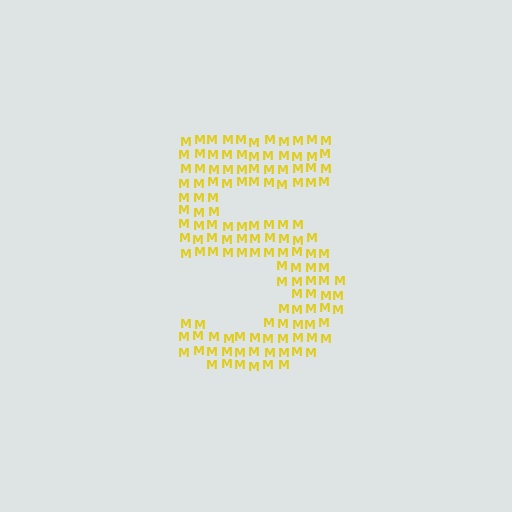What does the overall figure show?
The overall figure shows the digit 5.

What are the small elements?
The small elements are letter M's.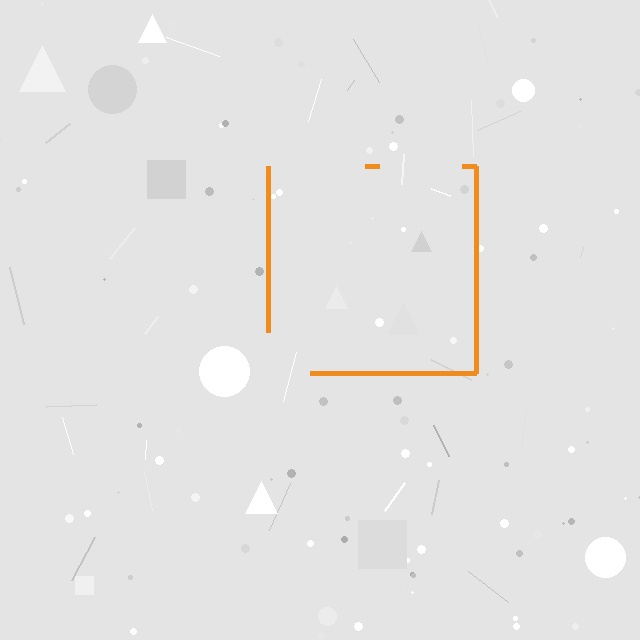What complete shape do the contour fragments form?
The contour fragments form a square.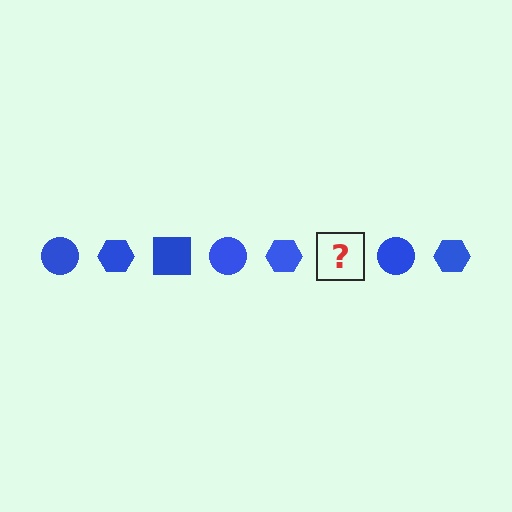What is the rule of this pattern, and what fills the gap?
The rule is that the pattern cycles through circle, hexagon, square shapes in blue. The gap should be filled with a blue square.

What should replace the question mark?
The question mark should be replaced with a blue square.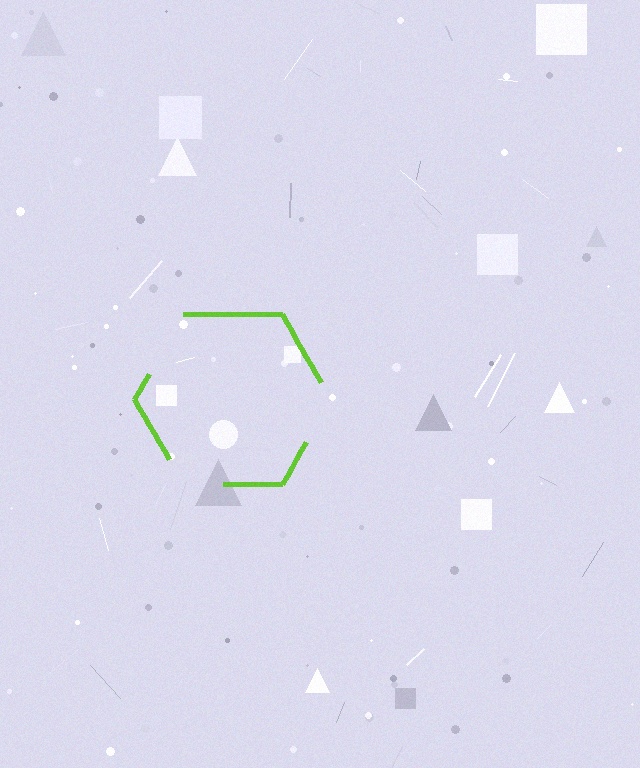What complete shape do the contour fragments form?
The contour fragments form a hexagon.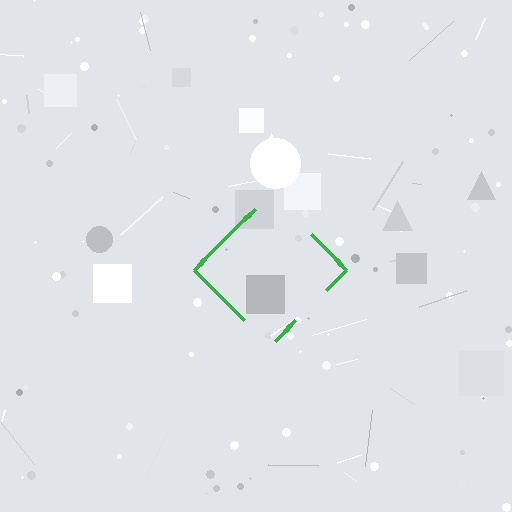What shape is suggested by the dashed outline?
The dashed outline suggests a diamond.